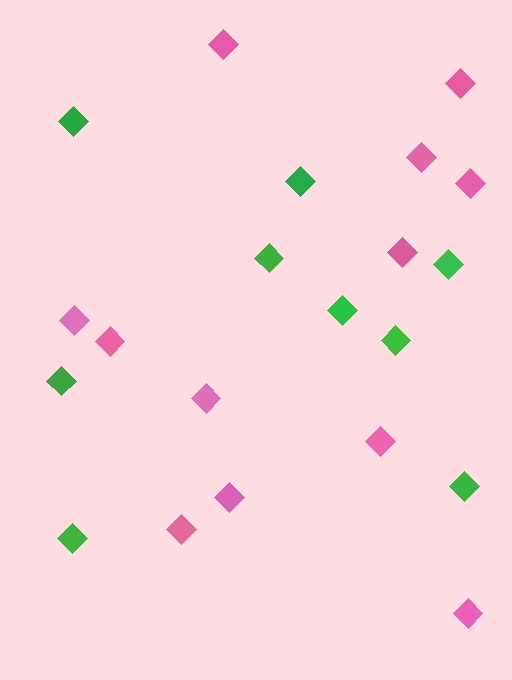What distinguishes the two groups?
There are 2 groups: one group of green diamonds (9) and one group of pink diamonds (12).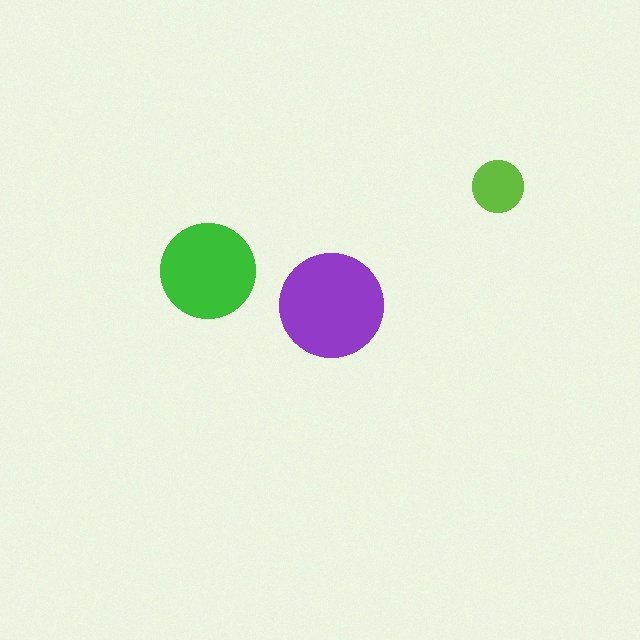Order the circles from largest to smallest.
the purple one, the green one, the lime one.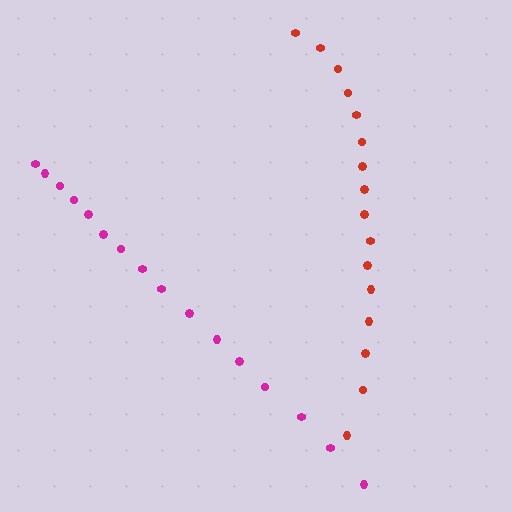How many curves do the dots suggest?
There are 2 distinct paths.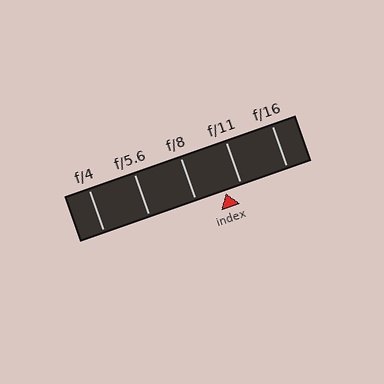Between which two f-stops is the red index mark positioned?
The index mark is between f/8 and f/11.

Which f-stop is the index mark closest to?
The index mark is closest to f/11.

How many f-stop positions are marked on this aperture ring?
There are 5 f-stop positions marked.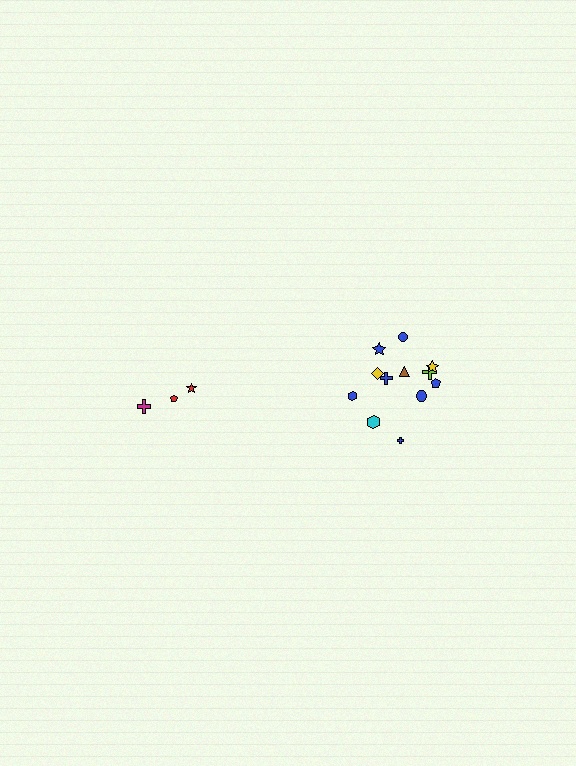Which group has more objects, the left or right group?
The right group.